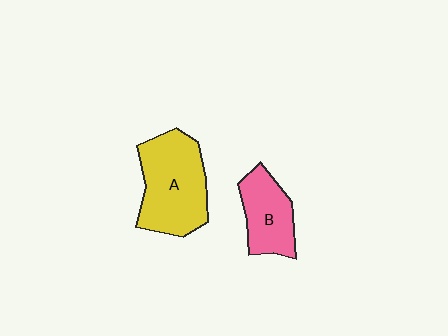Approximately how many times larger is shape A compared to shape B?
Approximately 1.6 times.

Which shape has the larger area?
Shape A (yellow).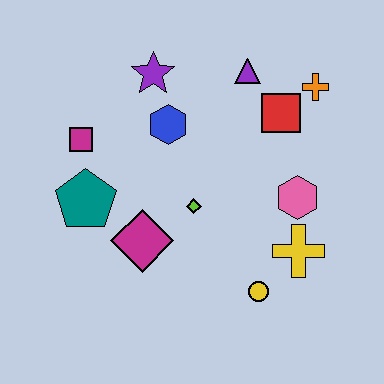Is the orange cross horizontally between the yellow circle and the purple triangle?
No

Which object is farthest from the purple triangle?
The yellow circle is farthest from the purple triangle.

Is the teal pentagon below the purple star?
Yes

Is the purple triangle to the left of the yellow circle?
Yes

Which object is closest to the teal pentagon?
The magenta square is closest to the teal pentagon.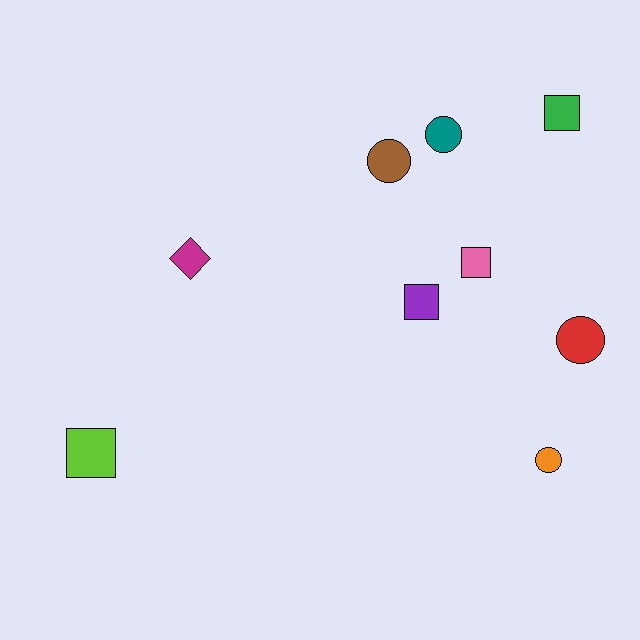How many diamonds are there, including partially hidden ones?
There is 1 diamond.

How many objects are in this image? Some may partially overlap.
There are 9 objects.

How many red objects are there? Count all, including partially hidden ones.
There is 1 red object.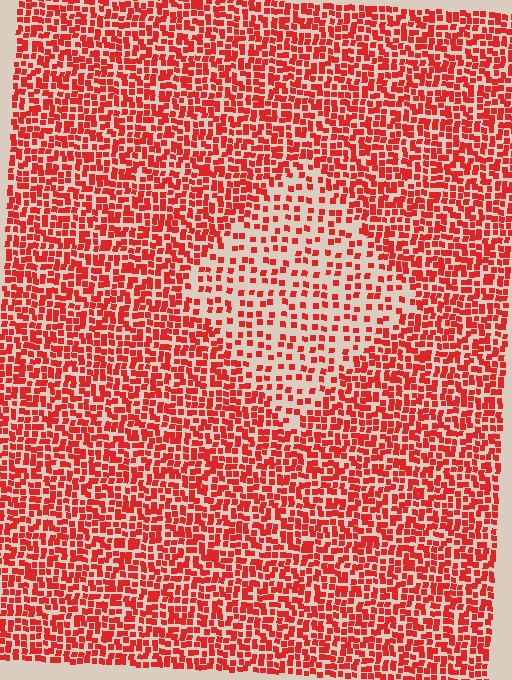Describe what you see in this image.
The image contains small red elements arranged at two different densities. A diamond-shaped region is visible where the elements are less densely packed than the surrounding area.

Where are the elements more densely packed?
The elements are more densely packed outside the diamond boundary.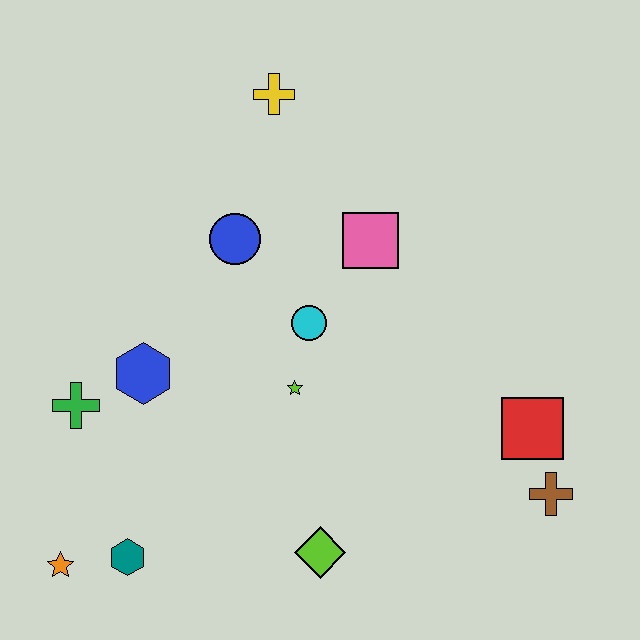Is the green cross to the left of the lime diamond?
Yes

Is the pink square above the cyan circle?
Yes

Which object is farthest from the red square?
The orange star is farthest from the red square.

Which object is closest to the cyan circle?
The lime star is closest to the cyan circle.